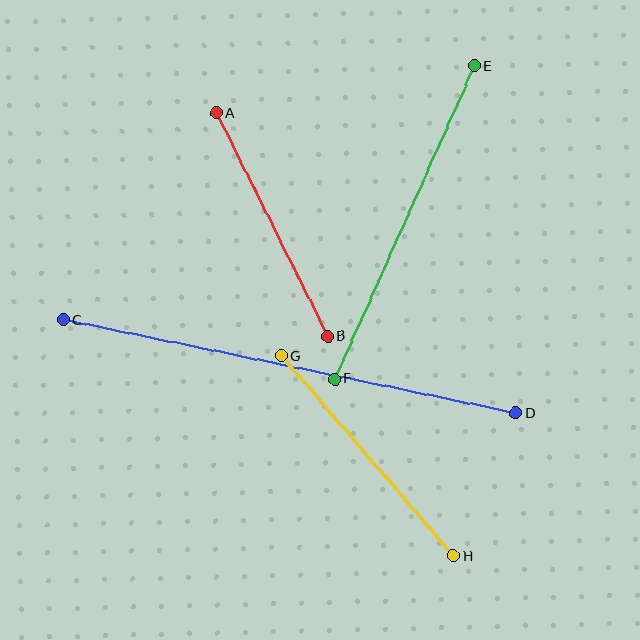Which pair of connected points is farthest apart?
Points C and D are farthest apart.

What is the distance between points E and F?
The distance is approximately 343 pixels.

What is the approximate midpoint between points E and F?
The midpoint is at approximately (404, 222) pixels.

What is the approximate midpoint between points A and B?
The midpoint is at approximately (272, 225) pixels.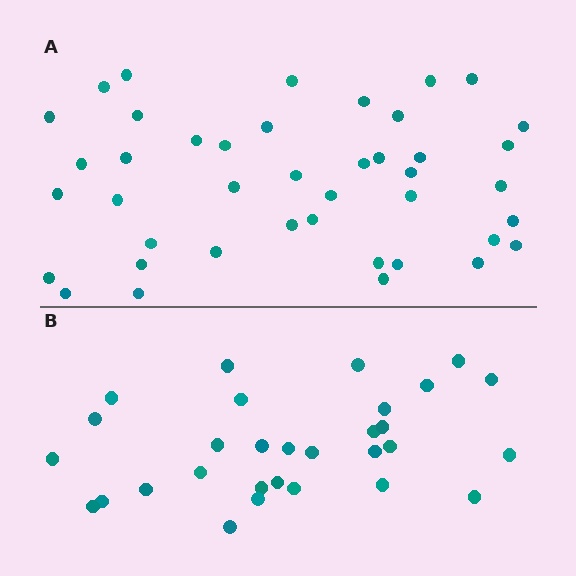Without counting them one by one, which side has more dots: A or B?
Region A (the top region) has more dots.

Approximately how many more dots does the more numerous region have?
Region A has roughly 12 or so more dots than region B.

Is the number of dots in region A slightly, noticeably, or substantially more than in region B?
Region A has noticeably more, but not dramatically so. The ratio is roughly 1.4 to 1.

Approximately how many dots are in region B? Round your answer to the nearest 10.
About 30 dots.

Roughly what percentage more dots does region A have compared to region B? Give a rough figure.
About 40% more.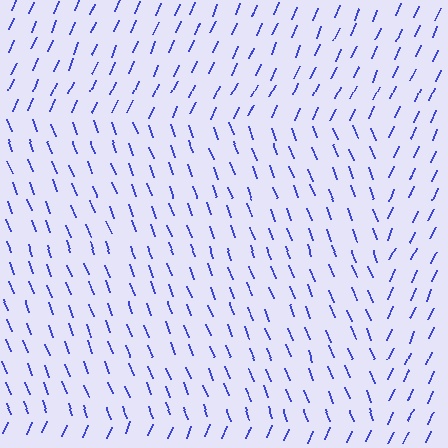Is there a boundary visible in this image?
Yes, there is a texture boundary formed by a change in line orientation.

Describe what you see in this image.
The image is filled with small blue line segments. A rectangle region in the image has lines oriented differently from the surrounding lines, creating a visible texture boundary.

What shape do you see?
I see a rectangle.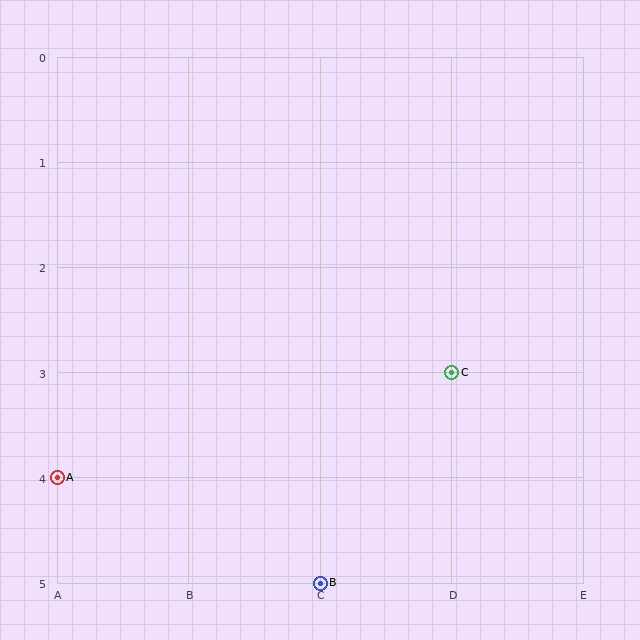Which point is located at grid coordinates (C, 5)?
Point B is at (C, 5).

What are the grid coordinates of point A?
Point A is at grid coordinates (A, 4).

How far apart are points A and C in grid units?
Points A and C are 3 columns and 1 row apart (about 3.2 grid units diagonally).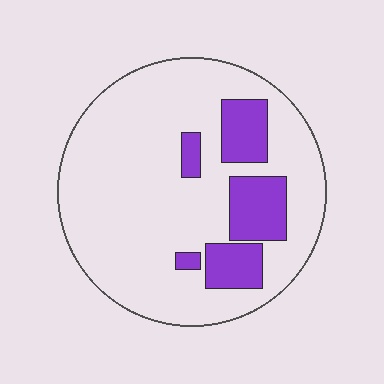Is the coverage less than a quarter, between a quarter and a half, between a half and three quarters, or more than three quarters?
Less than a quarter.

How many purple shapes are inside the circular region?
5.